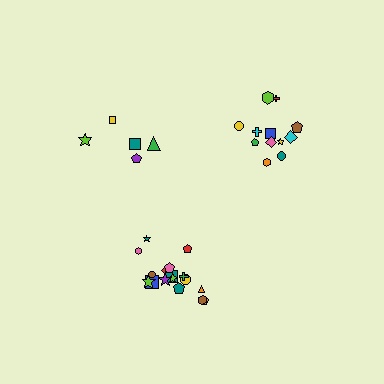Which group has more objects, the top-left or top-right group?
The top-right group.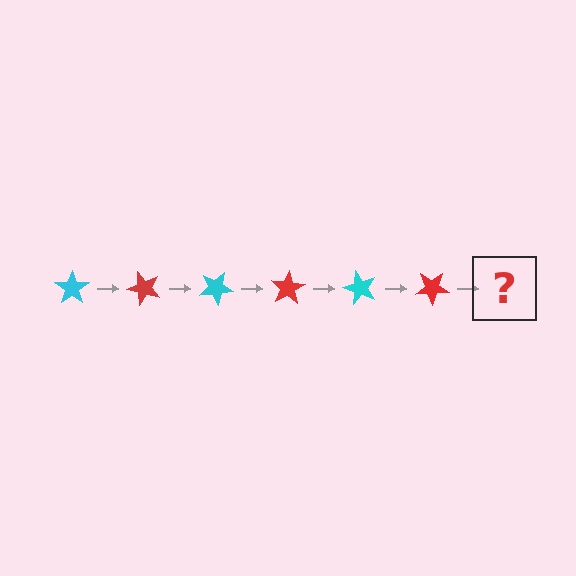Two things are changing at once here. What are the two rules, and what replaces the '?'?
The two rules are that it rotates 50 degrees each step and the color cycles through cyan and red. The '?' should be a cyan star, rotated 300 degrees from the start.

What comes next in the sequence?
The next element should be a cyan star, rotated 300 degrees from the start.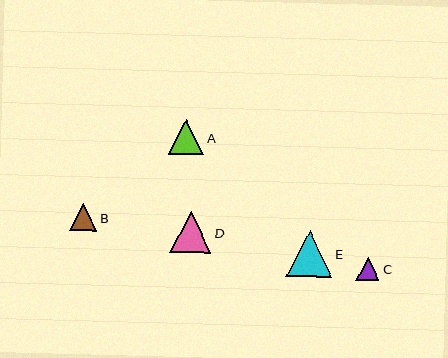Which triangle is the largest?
Triangle E is the largest with a size of approximately 46 pixels.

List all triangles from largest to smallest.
From largest to smallest: E, D, A, B, C.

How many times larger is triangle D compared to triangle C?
Triangle D is approximately 1.8 times the size of triangle C.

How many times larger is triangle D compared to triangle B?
Triangle D is approximately 1.5 times the size of triangle B.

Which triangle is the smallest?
Triangle C is the smallest with a size of approximately 23 pixels.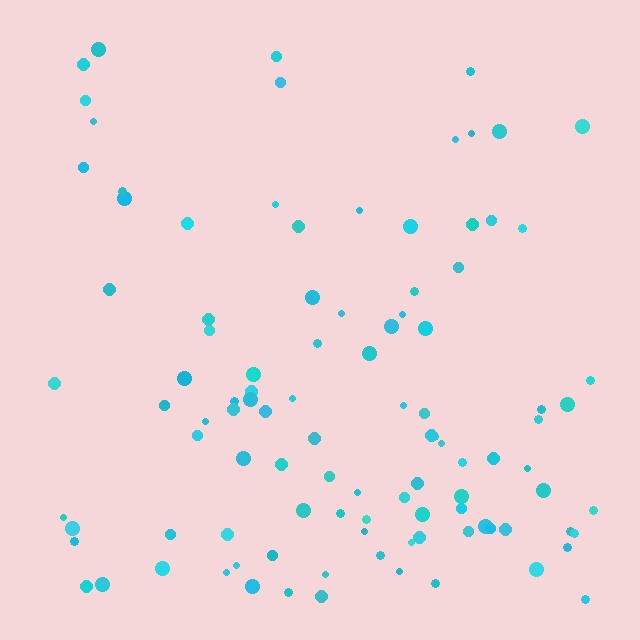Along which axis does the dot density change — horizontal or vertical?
Vertical.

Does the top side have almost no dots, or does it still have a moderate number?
Still a moderate number, just noticeably fewer than the bottom.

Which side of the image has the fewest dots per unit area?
The top.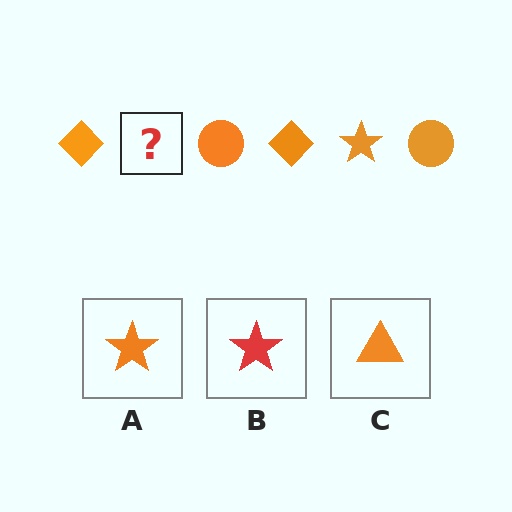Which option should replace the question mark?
Option A.